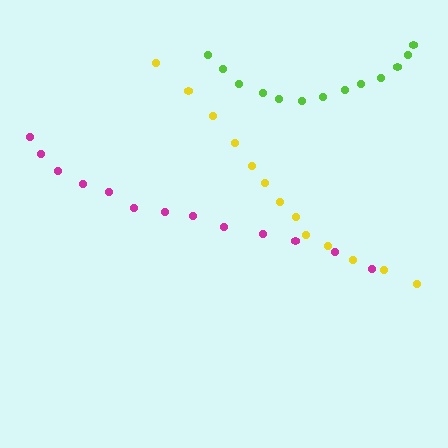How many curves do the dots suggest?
There are 3 distinct paths.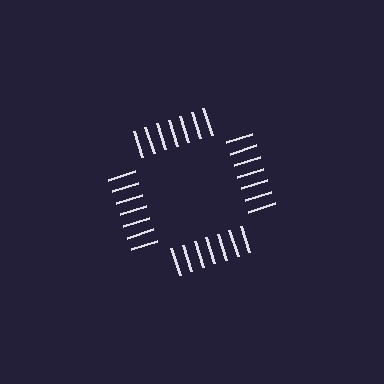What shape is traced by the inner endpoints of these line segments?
An illusory square — the line segments terminate on its edges but no continuous stroke is drawn.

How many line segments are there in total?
28 — 7 along each of the 4 edges.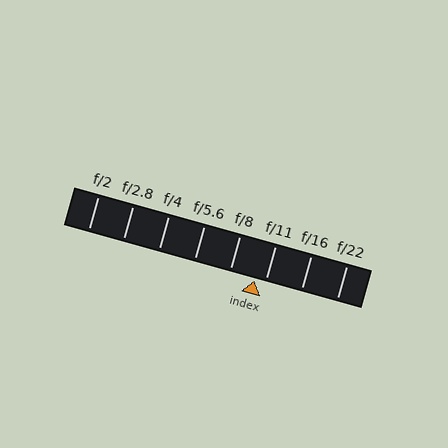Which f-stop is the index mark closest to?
The index mark is closest to f/11.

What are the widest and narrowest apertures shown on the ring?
The widest aperture shown is f/2 and the narrowest is f/22.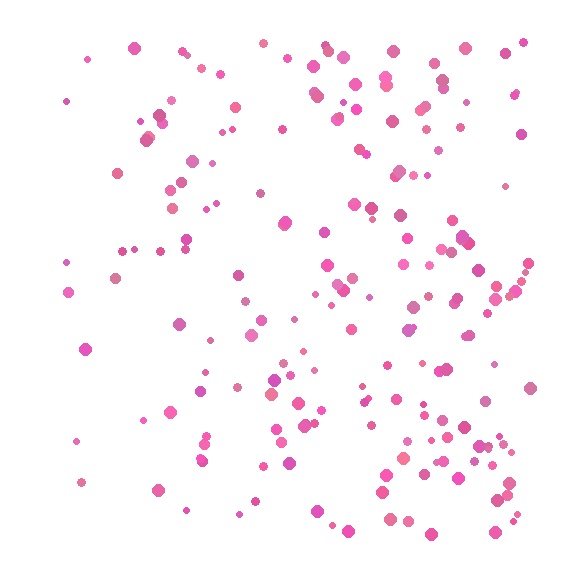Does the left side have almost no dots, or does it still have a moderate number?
Still a moderate number, just noticeably fewer than the right.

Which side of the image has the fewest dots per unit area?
The left.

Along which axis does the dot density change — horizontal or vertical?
Horizontal.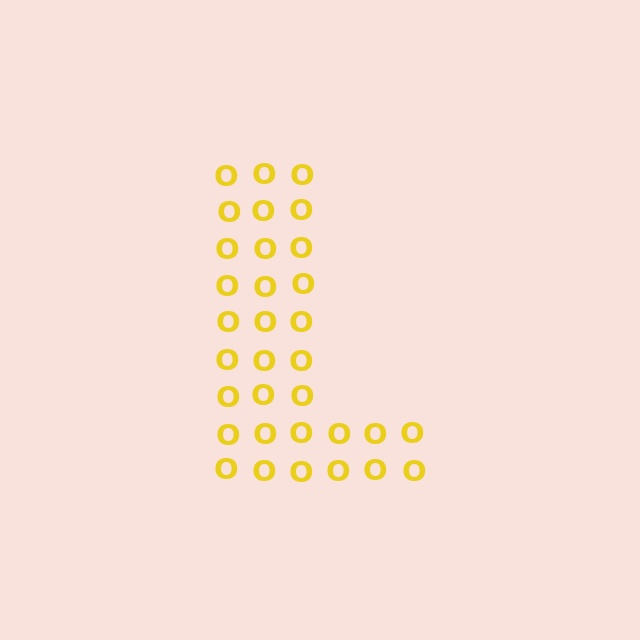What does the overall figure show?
The overall figure shows the letter L.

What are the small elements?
The small elements are letter O's.